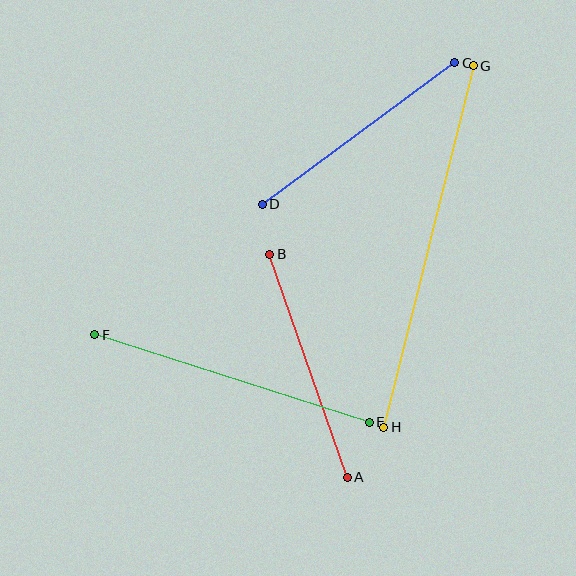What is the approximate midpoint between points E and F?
The midpoint is at approximately (232, 379) pixels.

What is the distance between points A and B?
The distance is approximately 236 pixels.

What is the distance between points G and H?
The distance is approximately 372 pixels.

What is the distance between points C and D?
The distance is approximately 239 pixels.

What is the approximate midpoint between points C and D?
The midpoint is at approximately (358, 134) pixels.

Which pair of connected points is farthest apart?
Points G and H are farthest apart.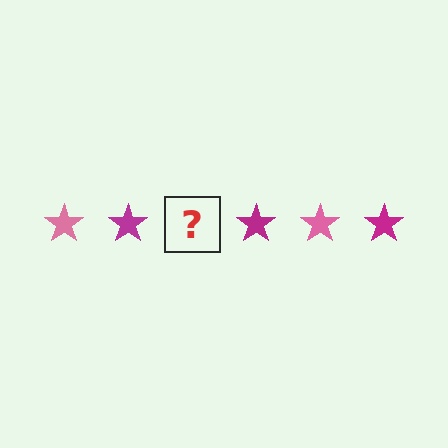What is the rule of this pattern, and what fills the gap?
The rule is that the pattern cycles through pink, magenta stars. The gap should be filled with a pink star.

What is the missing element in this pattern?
The missing element is a pink star.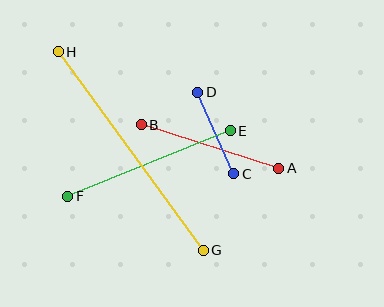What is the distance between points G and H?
The distance is approximately 246 pixels.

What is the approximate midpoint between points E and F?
The midpoint is at approximately (149, 163) pixels.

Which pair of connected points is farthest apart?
Points G and H are farthest apart.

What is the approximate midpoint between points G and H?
The midpoint is at approximately (131, 151) pixels.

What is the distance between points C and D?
The distance is approximately 89 pixels.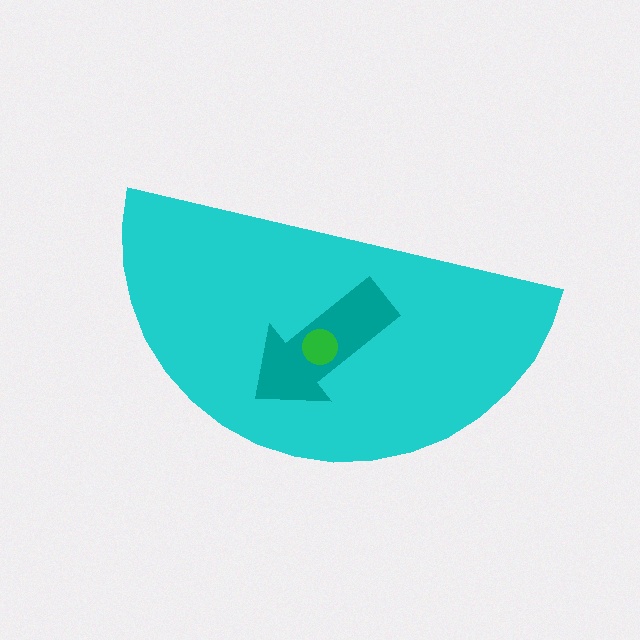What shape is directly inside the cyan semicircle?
The teal arrow.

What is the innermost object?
The green circle.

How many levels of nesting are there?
3.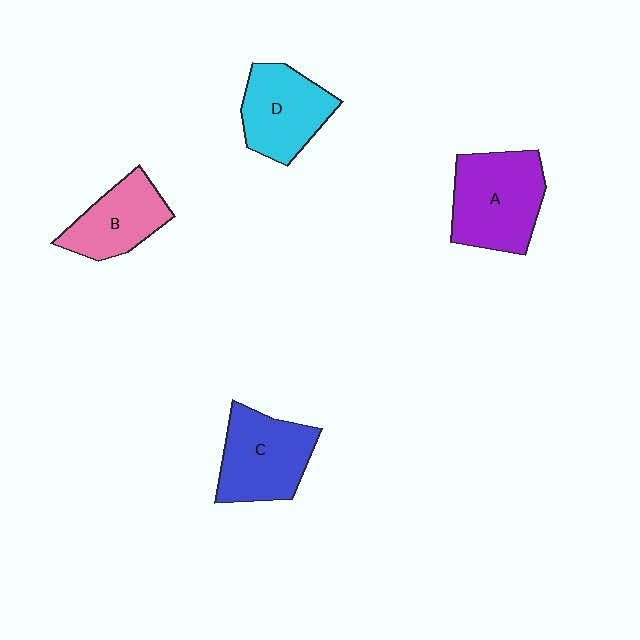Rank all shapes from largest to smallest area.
From largest to smallest: A (purple), C (blue), D (cyan), B (pink).